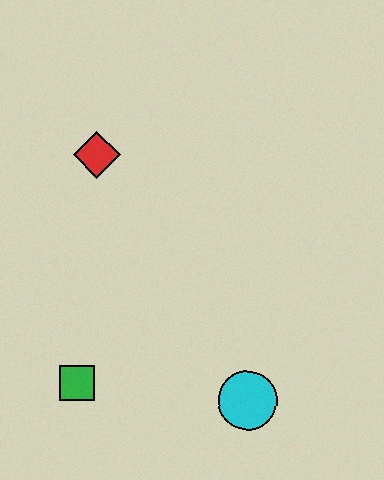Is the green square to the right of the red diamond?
No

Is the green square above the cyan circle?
Yes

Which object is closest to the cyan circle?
The green square is closest to the cyan circle.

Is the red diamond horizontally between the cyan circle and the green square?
Yes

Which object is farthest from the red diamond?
The cyan circle is farthest from the red diamond.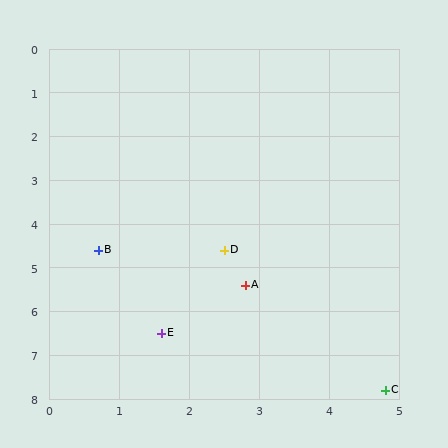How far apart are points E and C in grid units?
Points E and C are about 3.5 grid units apart.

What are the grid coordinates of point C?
Point C is at approximately (4.8, 7.8).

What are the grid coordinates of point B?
Point B is at approximately (0.7, 4.6).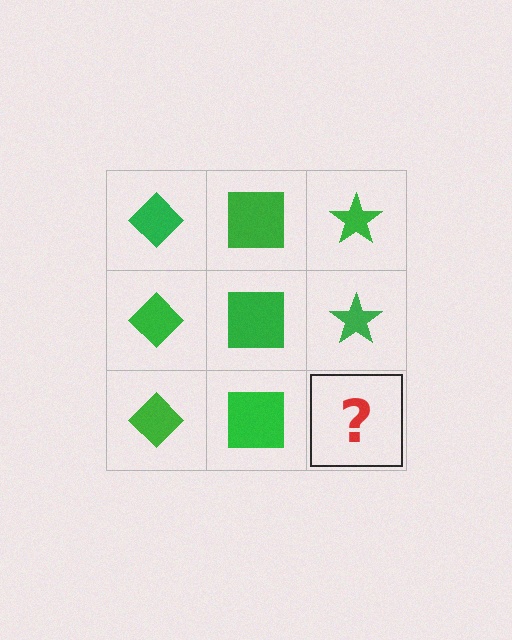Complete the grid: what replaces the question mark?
The question mark should be replaced with a green star.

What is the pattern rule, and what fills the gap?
The rule is that each column has a consistent shape. The gap should be filled with a green star.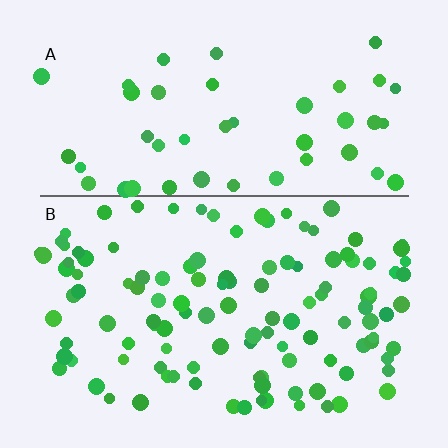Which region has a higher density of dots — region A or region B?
B (the bottom).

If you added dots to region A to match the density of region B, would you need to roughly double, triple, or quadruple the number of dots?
Approximately double.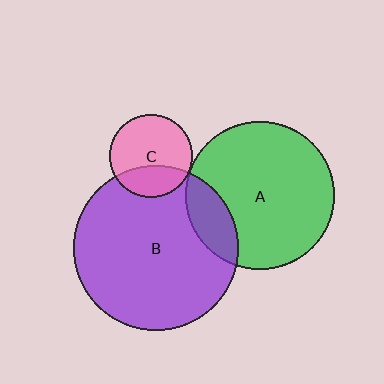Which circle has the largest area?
Circle B (purple).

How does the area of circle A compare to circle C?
Approximately 3.2 times.